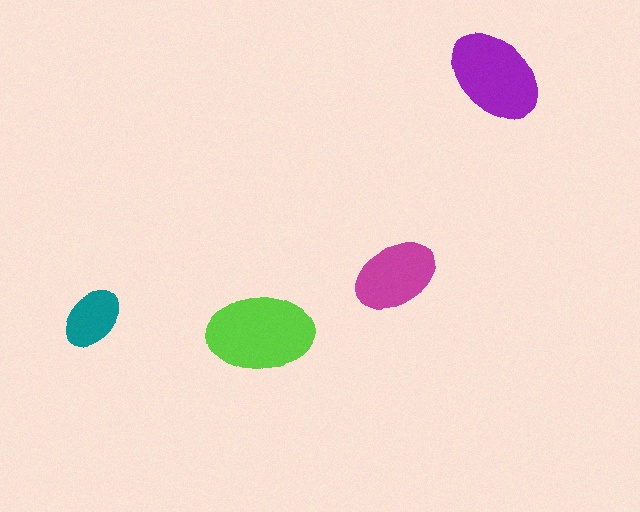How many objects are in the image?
There are 4 objects in the image.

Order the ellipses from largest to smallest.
the lime one, the purple one, the magenta one, the teal one.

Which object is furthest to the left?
The teal ellipse is leftmost.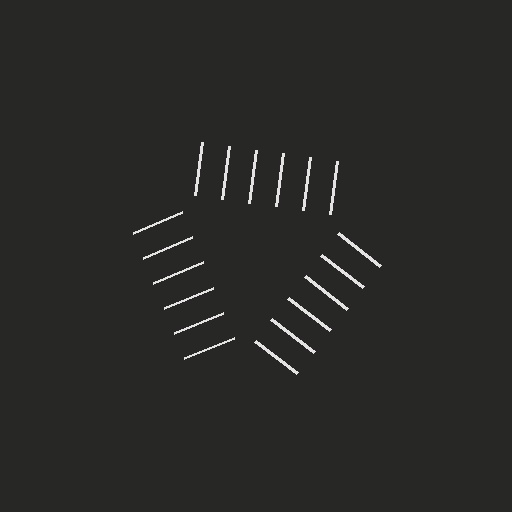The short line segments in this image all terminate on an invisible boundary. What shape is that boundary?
An illusory triangle — the line segments terminate on its edges but no continuous stroke is drawn.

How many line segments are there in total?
18 — 6 along each of the 3 edges.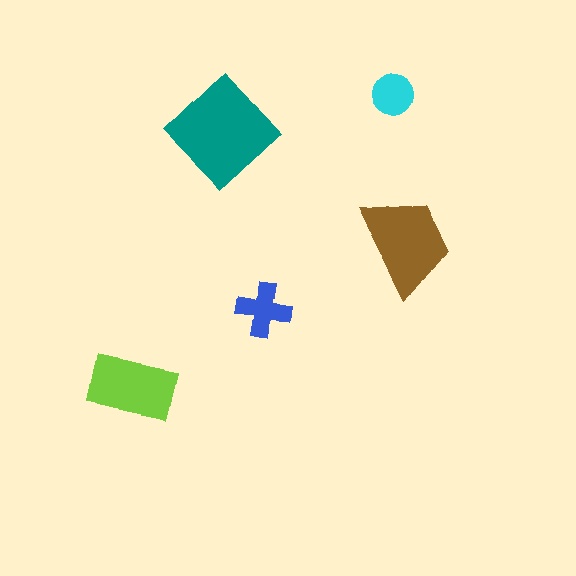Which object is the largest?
The teal diamond.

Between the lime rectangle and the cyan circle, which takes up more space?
The lime rectangle.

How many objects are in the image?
There are 5 objects in the image.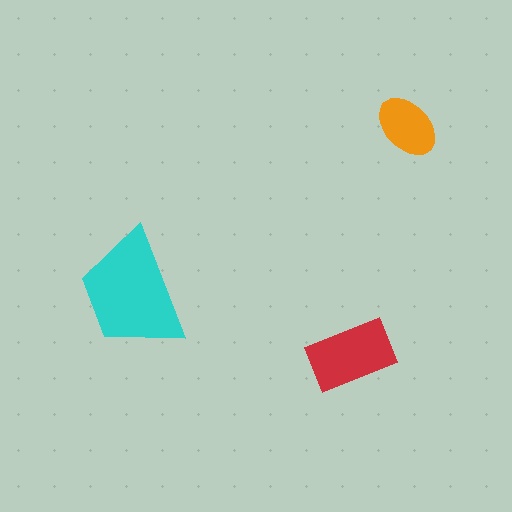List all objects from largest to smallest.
The cyan trapezoid, the red rectangle, the orange ellipse.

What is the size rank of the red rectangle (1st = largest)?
2nd.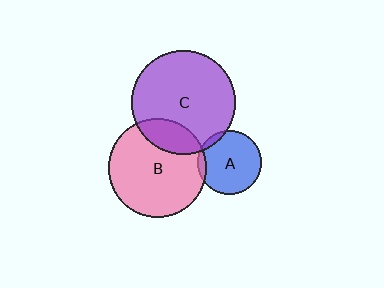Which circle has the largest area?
Circle C (purple).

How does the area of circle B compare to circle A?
Approximately 2.4 times.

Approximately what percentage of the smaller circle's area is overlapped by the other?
Approximately 5%.